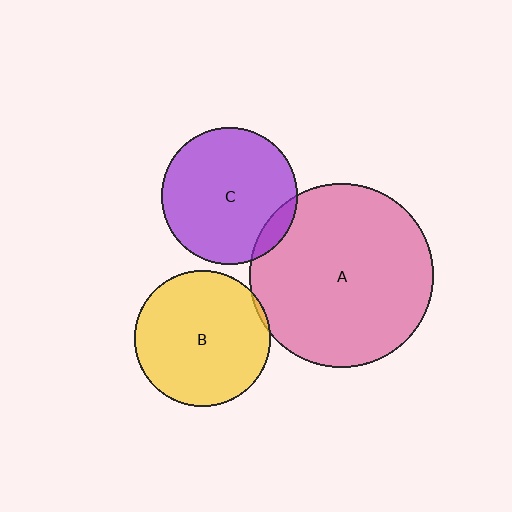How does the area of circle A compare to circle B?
Approximately 1.8 times.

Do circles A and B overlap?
Yes.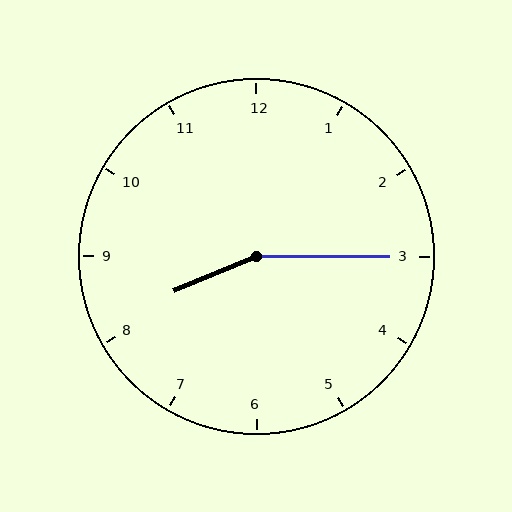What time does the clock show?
8:15.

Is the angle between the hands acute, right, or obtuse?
It is obtuse.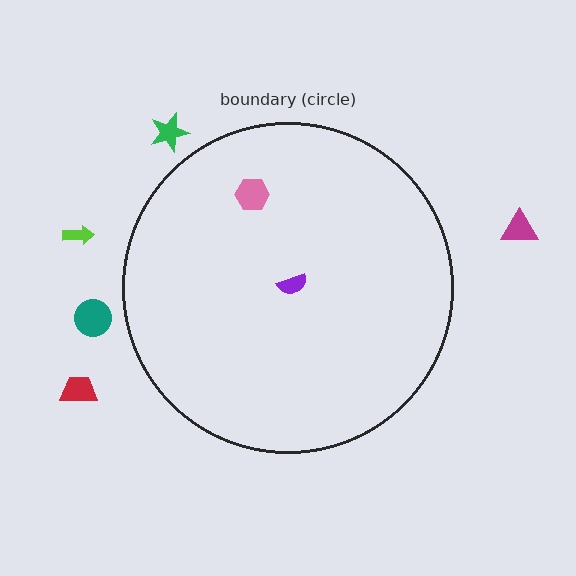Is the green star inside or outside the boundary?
Outside.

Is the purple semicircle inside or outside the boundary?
Inside.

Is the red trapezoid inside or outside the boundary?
Outside.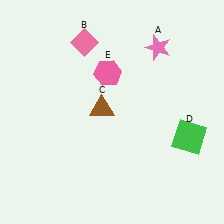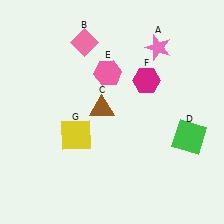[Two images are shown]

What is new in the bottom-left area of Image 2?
A yellow square (G) was added in the bottom-left area of Image 2.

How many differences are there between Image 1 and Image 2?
There are 2 differences between the two images.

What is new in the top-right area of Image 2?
A magenta hexagon (F) was added in the top-right area of Image 2.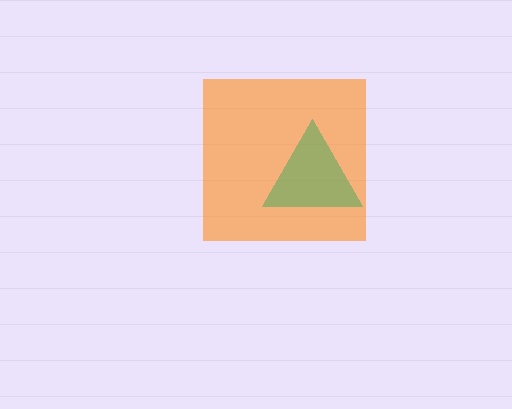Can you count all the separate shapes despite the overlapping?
Yes, there are 2 separate shapes.